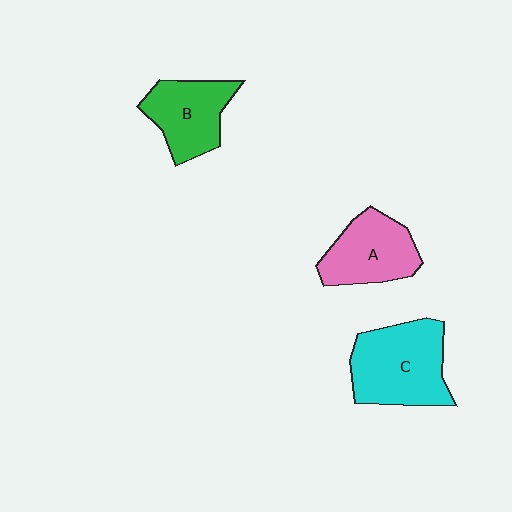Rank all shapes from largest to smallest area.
From largest to smallest: C (cyan), A (pink), B (green).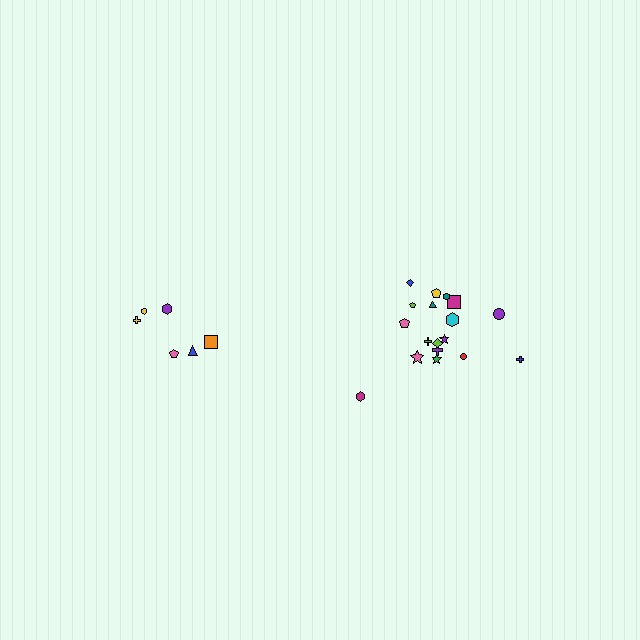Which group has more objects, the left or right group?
The right group.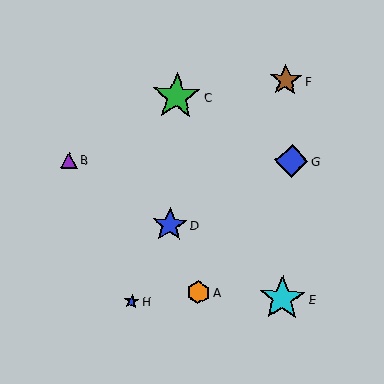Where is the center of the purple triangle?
The center of the purple triangle is at (69, 160).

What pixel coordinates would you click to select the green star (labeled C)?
Click at (177, 96) to select the green star C.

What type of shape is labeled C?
Shape C is a green star.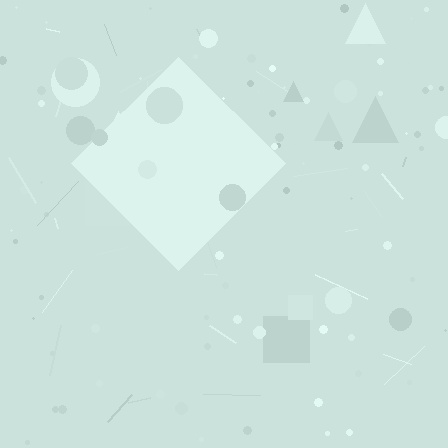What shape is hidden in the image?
A diamond is hidden in the image.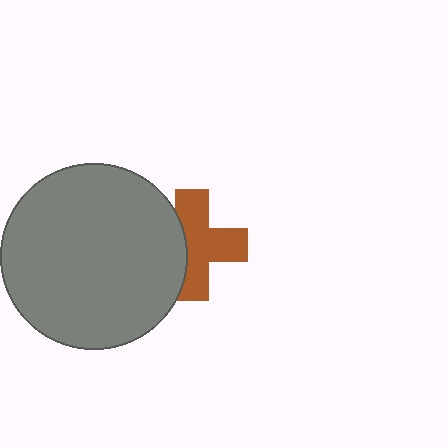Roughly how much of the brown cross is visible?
Most of it is visible (roughly 67%).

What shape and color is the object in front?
The object in front is a gray circle.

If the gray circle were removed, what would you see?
You would see the complete brown cross.